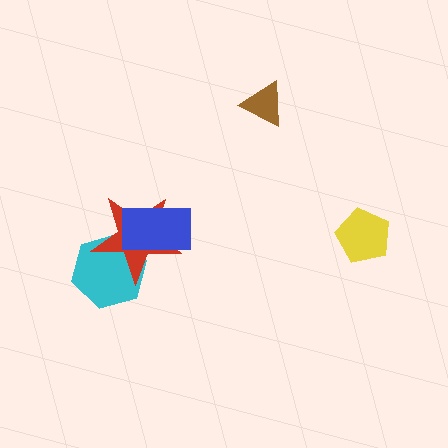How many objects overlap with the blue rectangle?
2 objects overlap with the blue rectangle.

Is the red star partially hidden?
Yes, it is partially covered by another shape.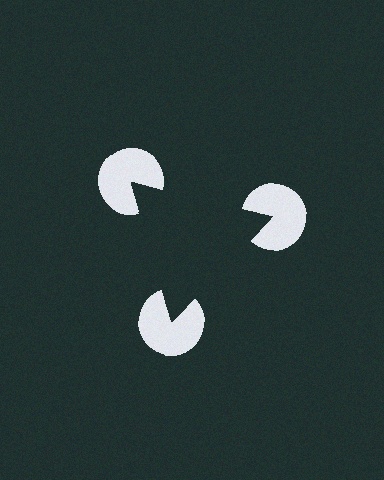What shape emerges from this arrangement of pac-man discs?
An illusory triangle — its edges are inferred from the aligned wedge cuts in the pac-man discs, not physically drawn.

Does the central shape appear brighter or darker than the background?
It typically appears slightly darker than the background, even though no actual brightness change is drawn.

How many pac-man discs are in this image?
There are 3 — one at each vertex of the illusory triangle.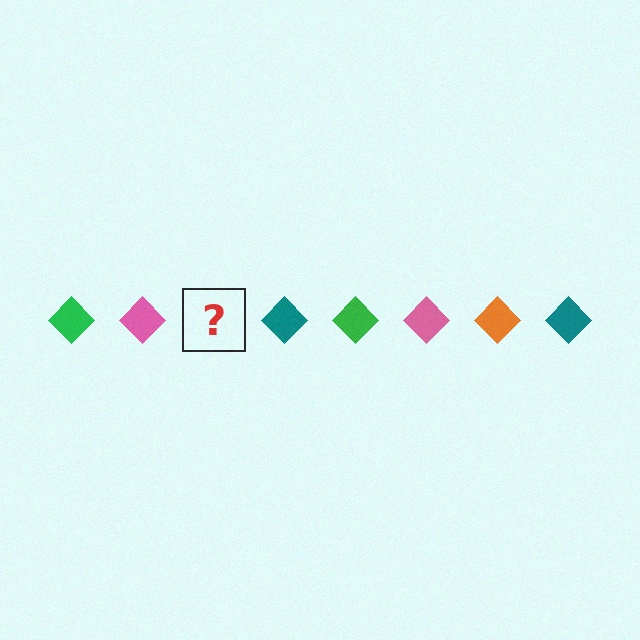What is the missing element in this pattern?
The missing element is an orange diamond.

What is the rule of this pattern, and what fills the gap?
The rule is that the pattern cycles through green, pink, orange, teal diamonds. The gap should be filled with an orange diamond.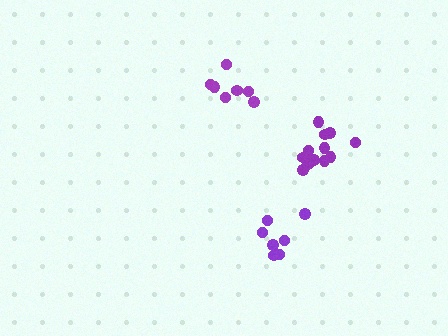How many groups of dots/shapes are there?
There are 3 groups.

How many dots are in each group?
Group 1: 7 dots, Group 2: 12 dots, Group 3: 7 dots (26 total).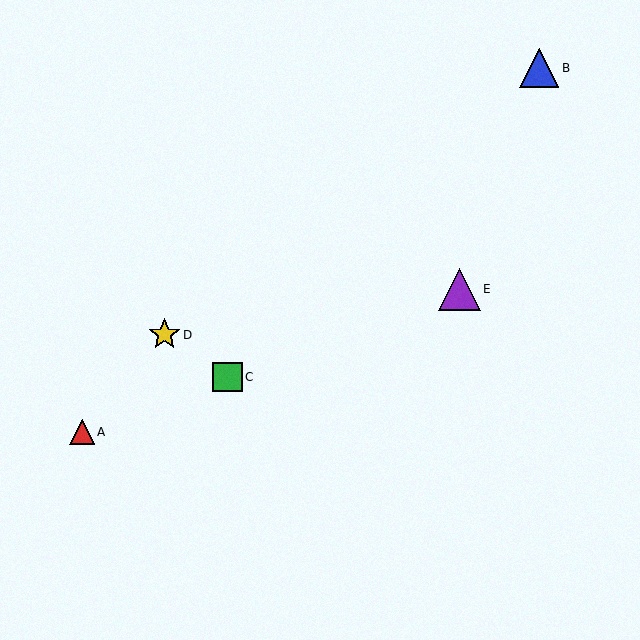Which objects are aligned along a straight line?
Objects A, C, E are aligned along a straight line.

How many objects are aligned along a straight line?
3 objects (A, C, E) are aligned along a straight line.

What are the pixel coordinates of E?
Object E is at (460, 289).